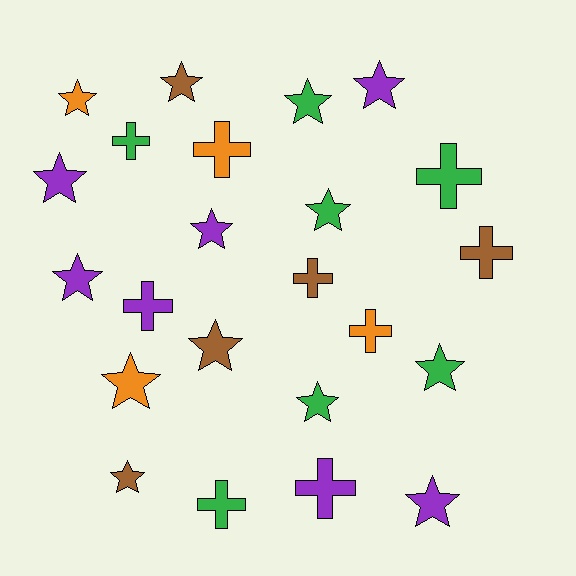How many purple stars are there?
There are 5 purple stars.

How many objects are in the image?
There are 23 objects.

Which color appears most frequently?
Green, with 7 objects.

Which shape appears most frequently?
Star, with 14 objects.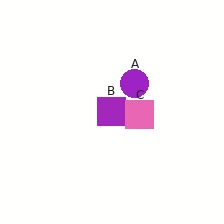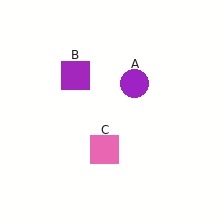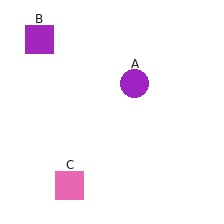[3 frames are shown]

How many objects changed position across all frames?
2 objects changed position: purple square (object B), pink square (object C).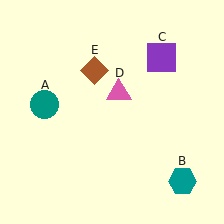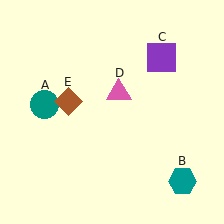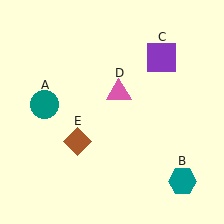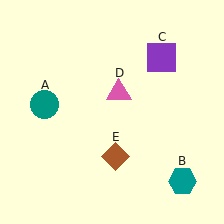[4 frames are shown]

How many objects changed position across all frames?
1 object changed position: brown diamond (object E).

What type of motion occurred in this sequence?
The brown diamond (object E) rotated counterclockwise around the center of the scene.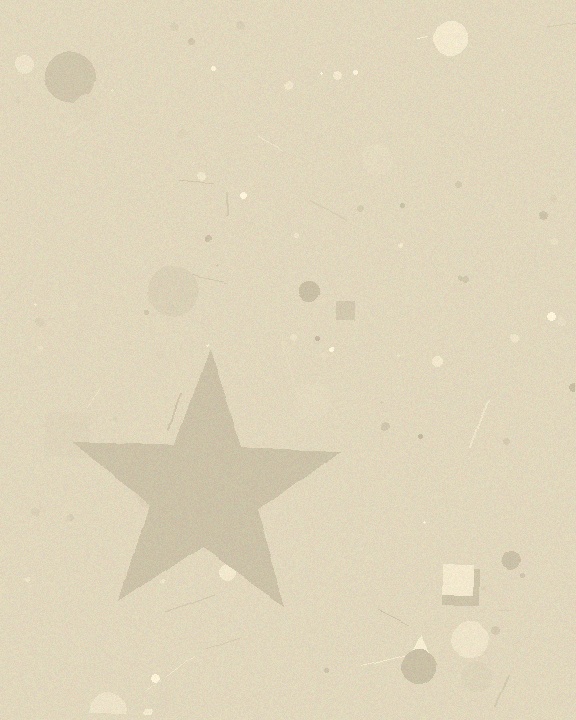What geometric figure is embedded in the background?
A star is embedded in the background.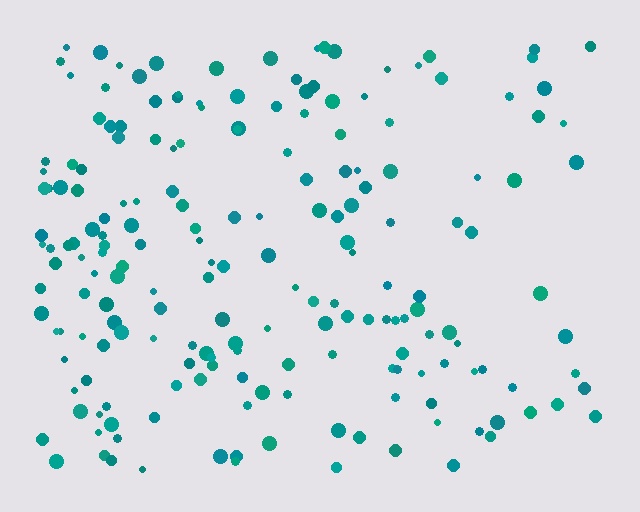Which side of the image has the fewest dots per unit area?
The right.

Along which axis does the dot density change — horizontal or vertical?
Horizontal.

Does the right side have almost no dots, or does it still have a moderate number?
Still a moderate number, just noticeably fewer than the left.